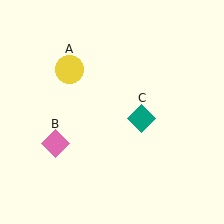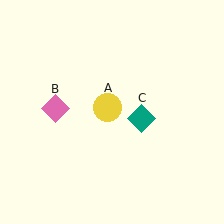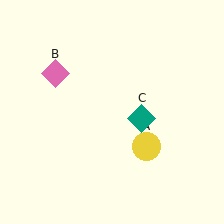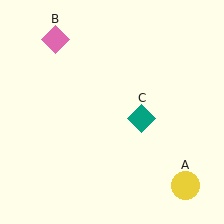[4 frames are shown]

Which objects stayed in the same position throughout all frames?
Teal diamond (object C) remained stationary.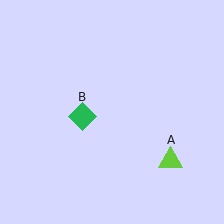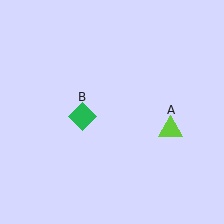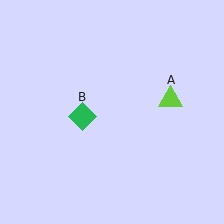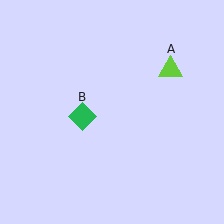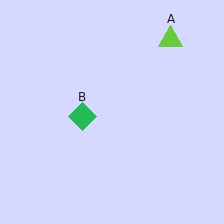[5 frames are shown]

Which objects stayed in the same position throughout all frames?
Green diamond (object B) remained stationary.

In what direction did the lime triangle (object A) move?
The lime triangle (object A) moved up.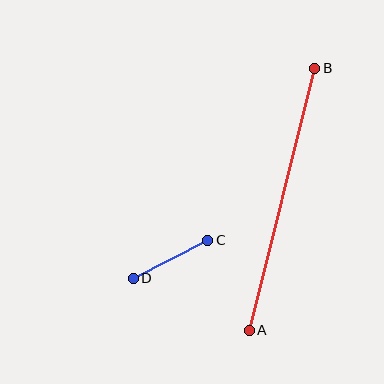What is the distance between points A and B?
The distance is approximately 270 pixels.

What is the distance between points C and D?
The distance is approximately 83 pixels.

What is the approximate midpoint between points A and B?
The midpoint is at approximately (282, 199) pixels.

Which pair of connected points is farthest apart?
Points A and B are farthest apart.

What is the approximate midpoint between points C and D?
The midpoint is at approximately (170, 259) pixels.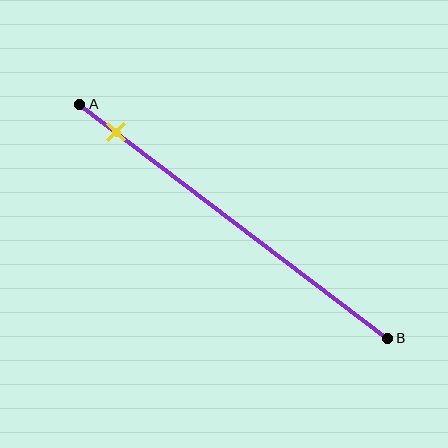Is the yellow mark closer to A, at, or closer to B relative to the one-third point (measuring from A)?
The yellow mark is closer to point A than the one-third point of segment AB.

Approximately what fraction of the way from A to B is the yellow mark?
The yellow mark is approximately 10% of the way from A to B.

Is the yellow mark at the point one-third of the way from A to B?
No, the mark is at about 10% from A, not at the 33% one-third point.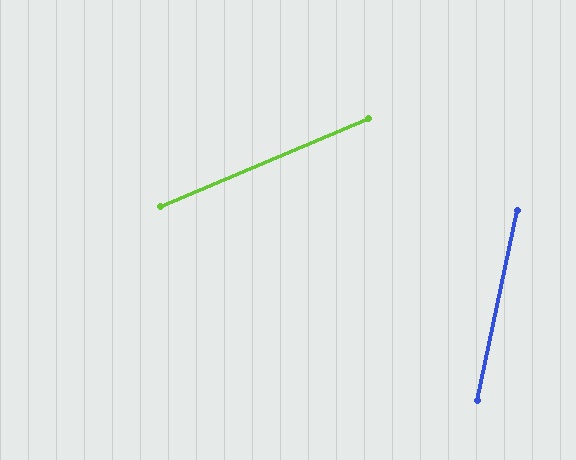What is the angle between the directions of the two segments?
Approximately 55 degrees.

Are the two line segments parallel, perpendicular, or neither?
Neither parallel nor perpendicular — they differ by about 55°.